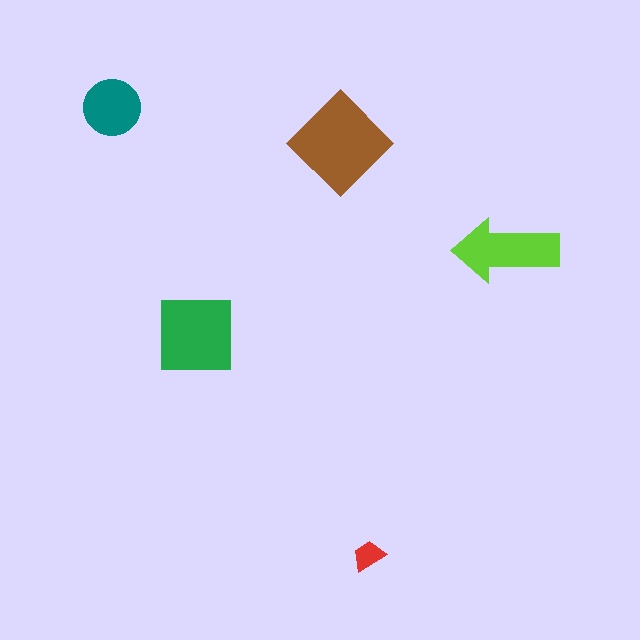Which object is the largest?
The brown diamond.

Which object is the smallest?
The red trapezoid.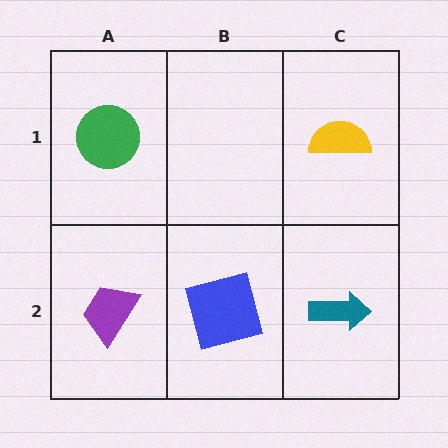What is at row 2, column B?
A blue square.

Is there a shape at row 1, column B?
No, that cell is empty.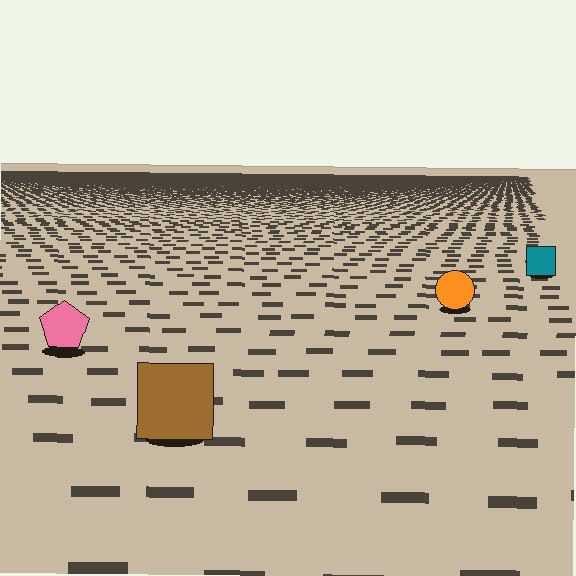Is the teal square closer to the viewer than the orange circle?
No. The orange circle is closer — you can tell from the texture gradient: the ground texture is coarser near it.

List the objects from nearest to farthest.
From nearest to farthest: the brown square, the pink pentagon, the orange circle, the teal square.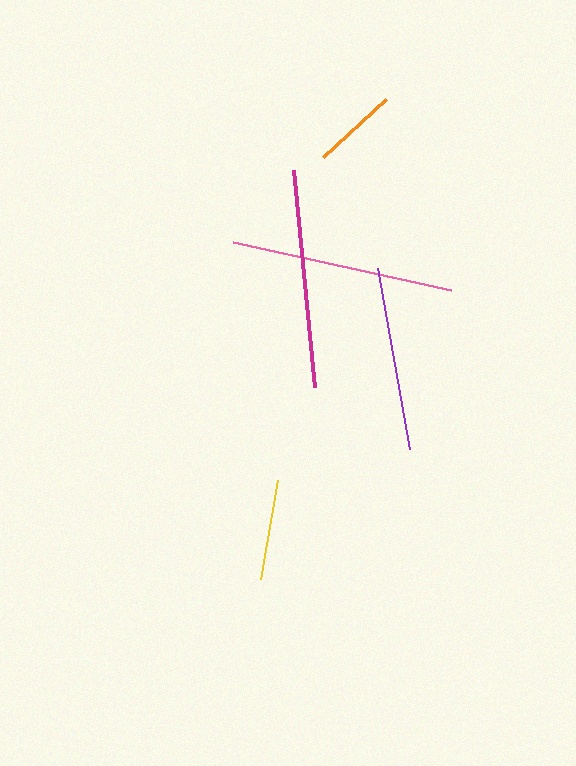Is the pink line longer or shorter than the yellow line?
The pink line is longer than the yellow line.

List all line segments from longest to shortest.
From longest to shortest: pink, magenta, purple, yellow, orange.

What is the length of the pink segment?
The pink segment is approximately 224 pixels long.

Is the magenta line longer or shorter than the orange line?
The magenta line is longer than the orange line.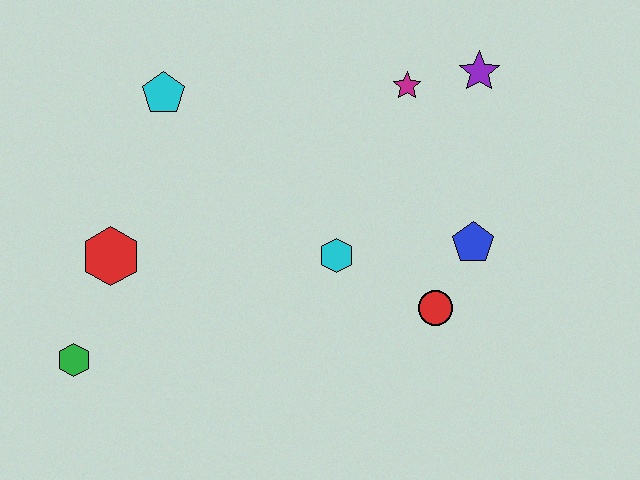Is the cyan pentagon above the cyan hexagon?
Yes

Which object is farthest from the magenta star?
The green hexagon is farthest from the magenta star.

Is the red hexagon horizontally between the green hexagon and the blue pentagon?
Yes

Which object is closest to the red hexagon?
The green hexagon is closest to the red hexagon.